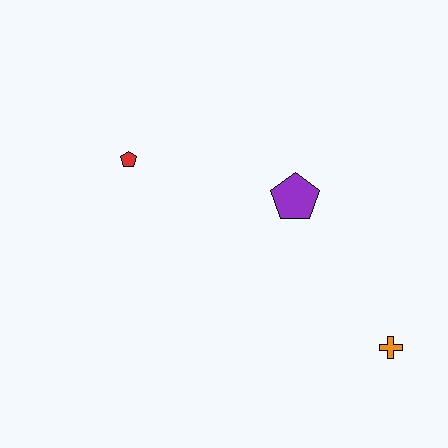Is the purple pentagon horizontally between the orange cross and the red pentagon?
Yes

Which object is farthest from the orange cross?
The red pentagon is farthest from the orange cross.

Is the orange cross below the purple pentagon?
Yes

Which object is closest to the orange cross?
The purple pentagon is closest to the orange cross.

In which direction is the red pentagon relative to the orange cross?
The red pentagon is to the left of the orange cross.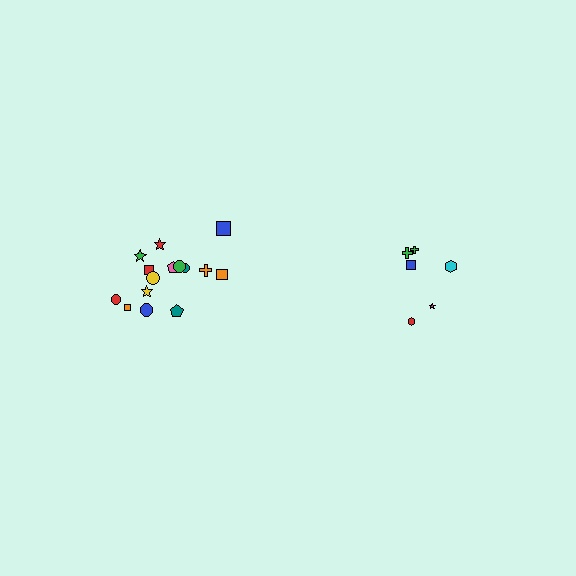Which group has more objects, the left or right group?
The left group.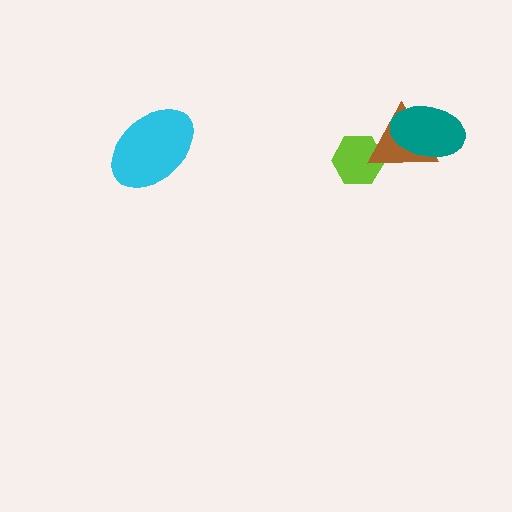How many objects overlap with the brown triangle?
2 objects overlap with the brown triangle.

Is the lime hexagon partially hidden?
Yes, it is partially covered by another shape.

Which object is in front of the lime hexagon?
The brown triangle is in front of the lime hexagon.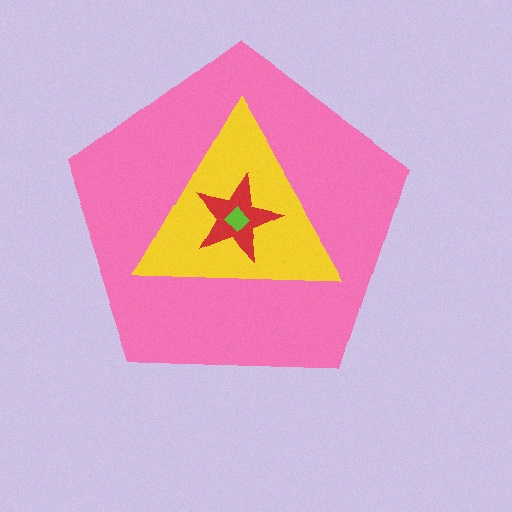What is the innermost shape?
The lime diamond.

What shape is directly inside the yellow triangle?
The red star.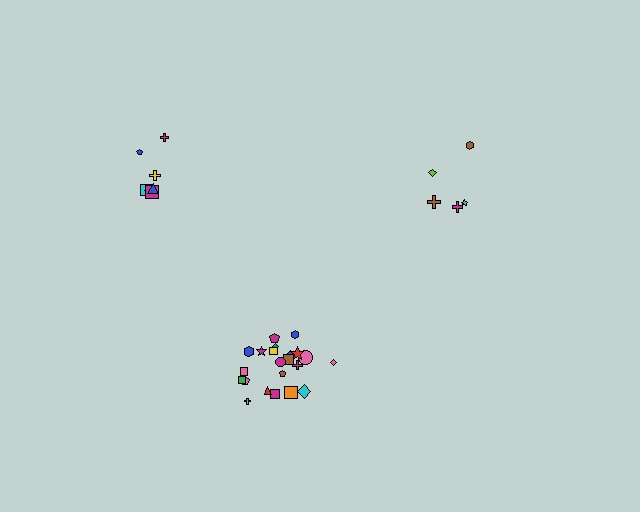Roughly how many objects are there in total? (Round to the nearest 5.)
Roughly 35 objects in total.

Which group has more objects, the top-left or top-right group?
The top-left group.